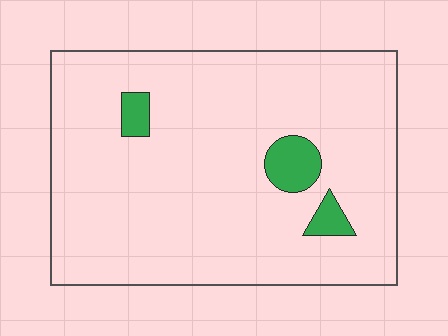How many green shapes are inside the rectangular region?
3.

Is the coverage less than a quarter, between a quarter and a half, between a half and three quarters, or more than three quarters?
Less than a quarter.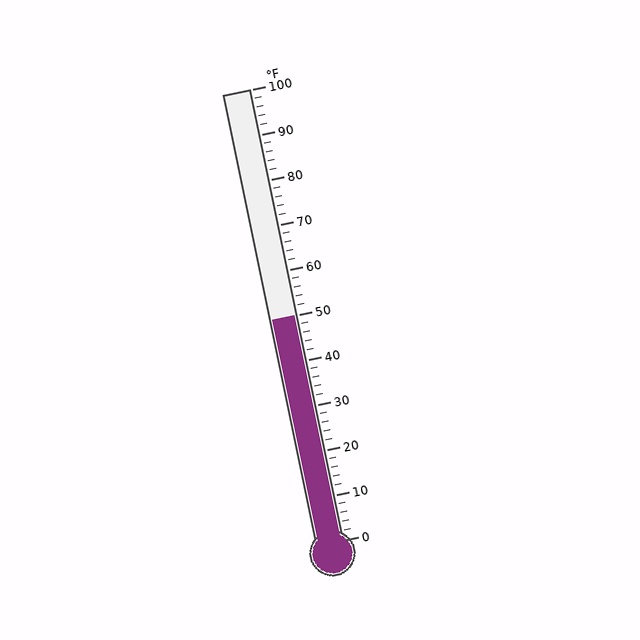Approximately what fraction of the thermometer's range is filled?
The thermometer is filled to approximately 50% of its range.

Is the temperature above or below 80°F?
The temperature is below 80°F.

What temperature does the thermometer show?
The thermometer shows approximately 50°F.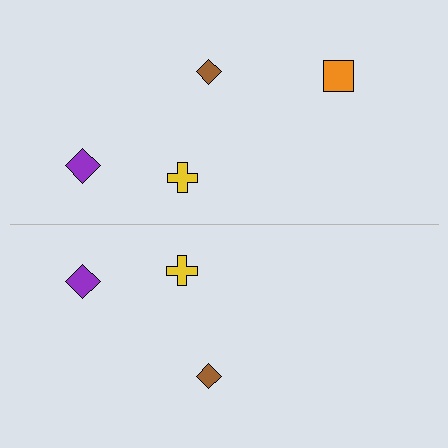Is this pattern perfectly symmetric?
No, the pattern is not perfectly symmetric. A orange square is missing from the bottom side.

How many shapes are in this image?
There are 7 shapes in this image.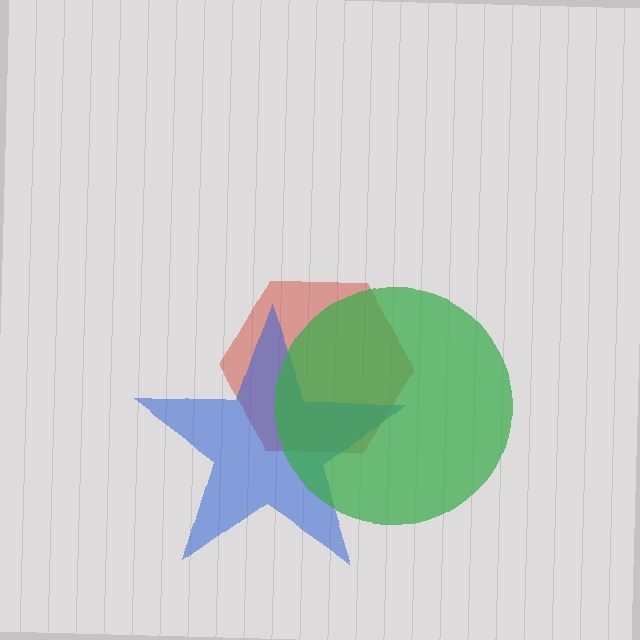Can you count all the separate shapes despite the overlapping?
Yes, there are 3 separate shapes.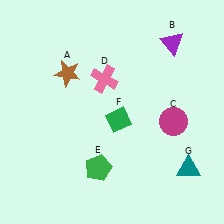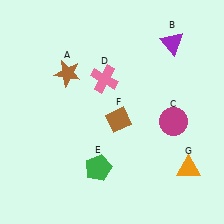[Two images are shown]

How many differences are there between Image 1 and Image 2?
There are 2 differences between the two images.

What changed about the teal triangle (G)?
In Image 1, G is teal. In Image 2, it changed to orange.